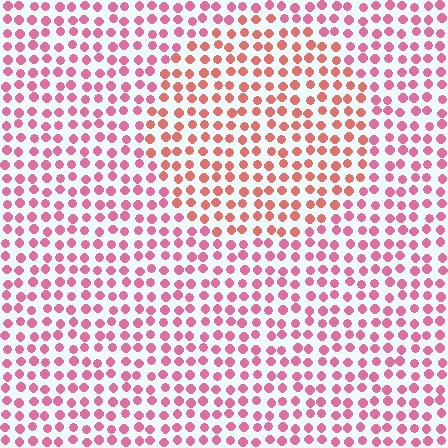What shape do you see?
I see a circle.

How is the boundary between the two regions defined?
The boundary is defined purely by a slight shift in hue (about 30 degrees). Spacing, size, and orientation are identical on both sides.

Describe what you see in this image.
The image is filled with small pink elements in a uniform arrangement. A circle-shaped region is visible where the elements are tinted to a slightly different hue, forming a subtle color boundary.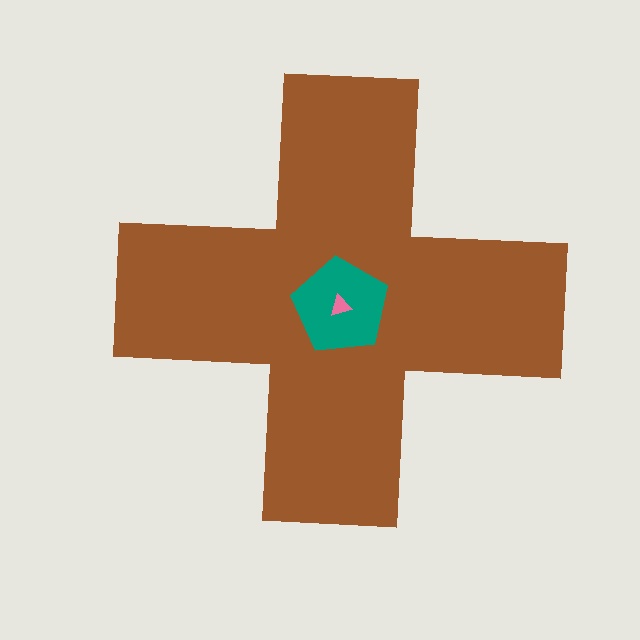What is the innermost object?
The pink triangle.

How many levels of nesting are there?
3.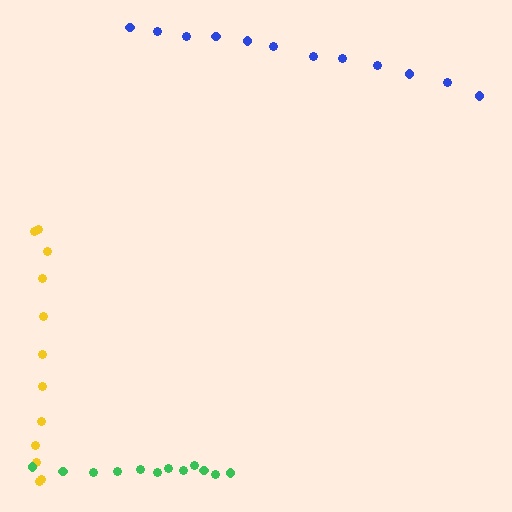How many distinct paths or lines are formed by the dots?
There are 3 distinct paths.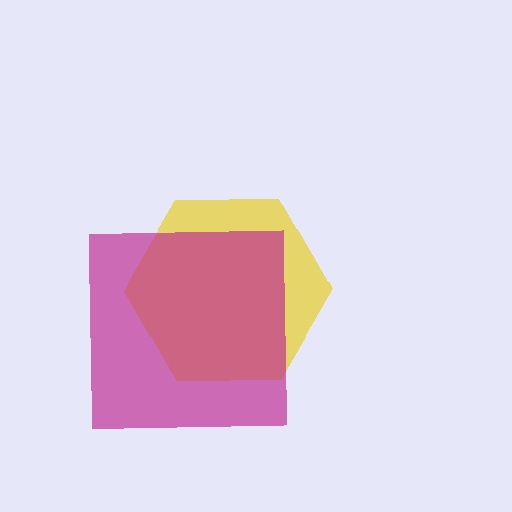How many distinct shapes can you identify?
There are 2 distinct shapes: a yellow hexagon, a magenta square.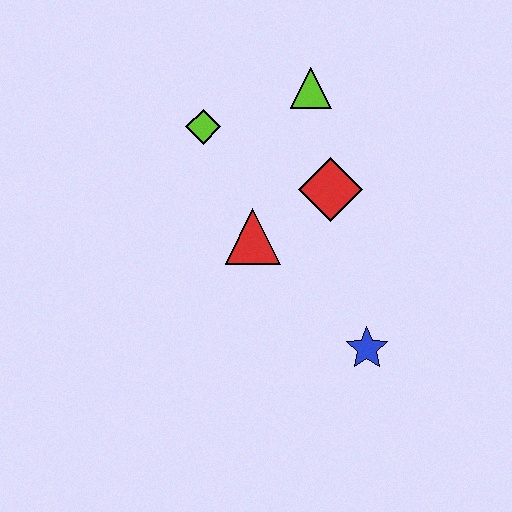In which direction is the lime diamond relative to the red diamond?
The lime diamond is to the left of the red diamond.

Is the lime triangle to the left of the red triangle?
No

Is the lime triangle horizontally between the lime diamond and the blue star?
Yes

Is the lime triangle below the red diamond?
No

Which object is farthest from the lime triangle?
The blue star is farthest from the lime triangle.